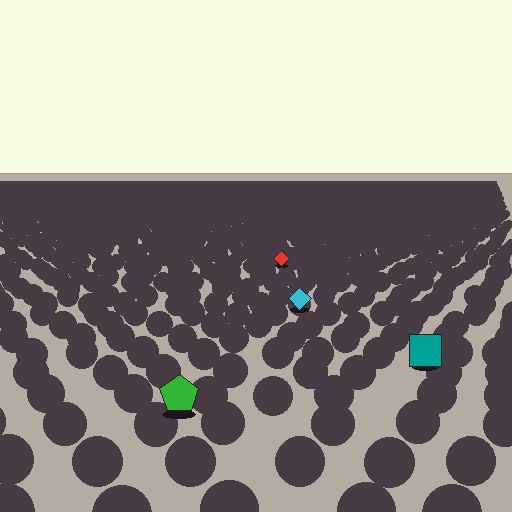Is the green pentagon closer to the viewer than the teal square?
Yes. The green pentagon is closer — you can tell from the texture gradient: the ground texture is coarser near it.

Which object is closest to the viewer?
The green pentagon is closest. The texture marks near it are larger and more spread out.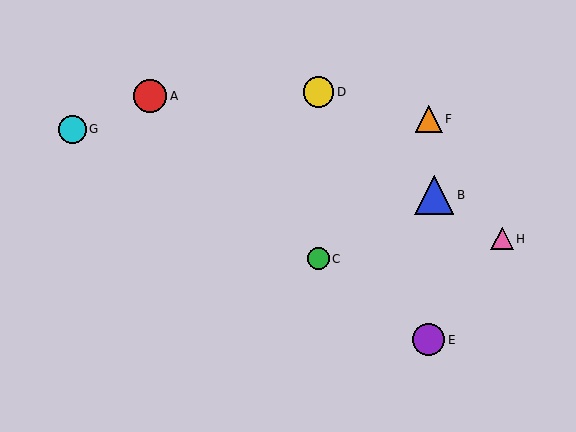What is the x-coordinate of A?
Object A is at x≈150.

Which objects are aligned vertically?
Objects C, D are aligned vertically.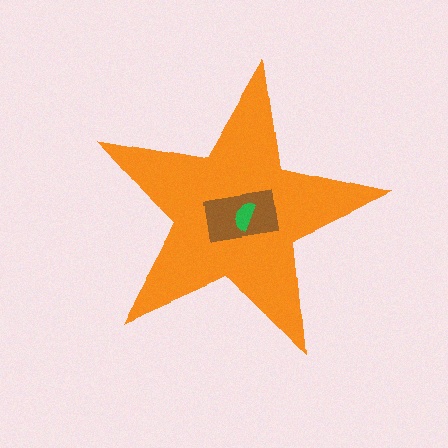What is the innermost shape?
The green semicircle.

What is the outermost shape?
The orange star.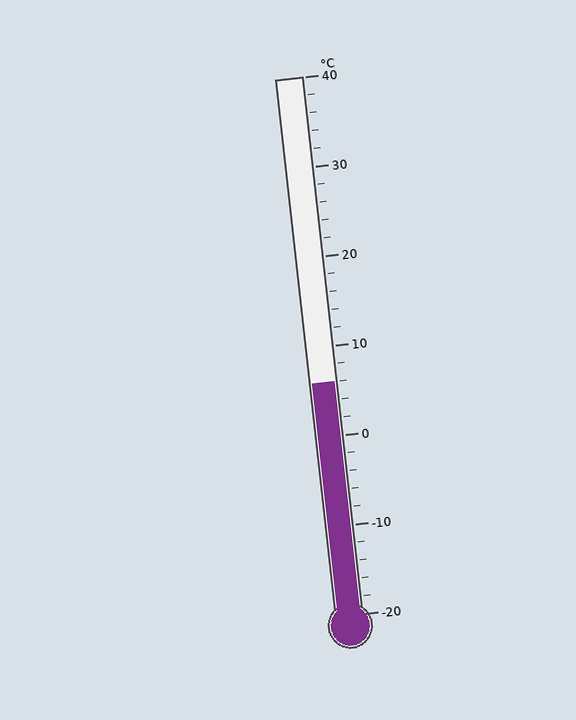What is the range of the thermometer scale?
The thermometer scale ranges from -20°C to 40°C.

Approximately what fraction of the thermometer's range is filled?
The thermometer is filled to approximately 45% of its range.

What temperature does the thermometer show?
The thermometer shows approximately 6°C.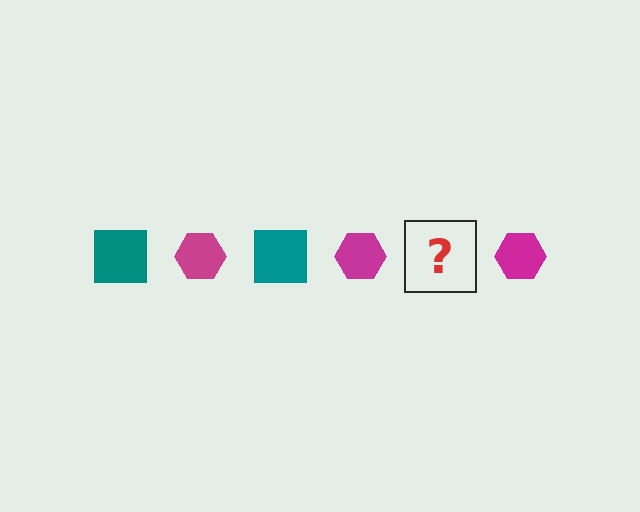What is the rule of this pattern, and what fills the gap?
The rule is that the pattern alternates between teal square and magenta hexagon. The gap should be filled with a teal square.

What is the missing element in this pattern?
The missing element is a teal square.